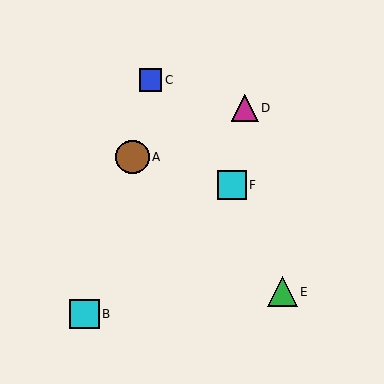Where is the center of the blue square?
The center of the blue square is at (150, 80).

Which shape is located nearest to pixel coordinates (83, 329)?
The cyan square (labeled B) at (85, 314) is nearest to that location.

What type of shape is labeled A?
Shape A is a brown circle.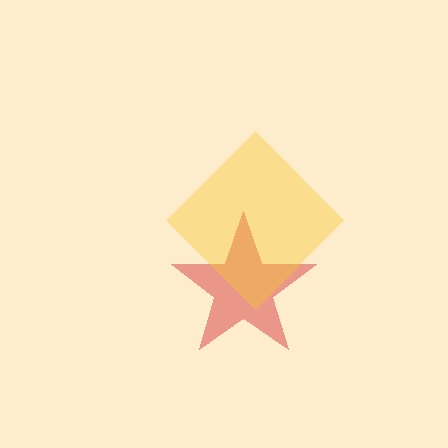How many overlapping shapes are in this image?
There are 2 overlapping shapes in the image.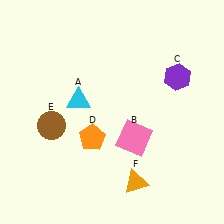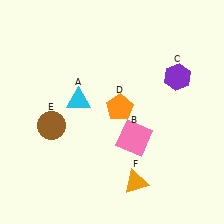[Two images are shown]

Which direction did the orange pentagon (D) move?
The orange pentagon (D) moved up.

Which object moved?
The orange pentagon (D) moved up.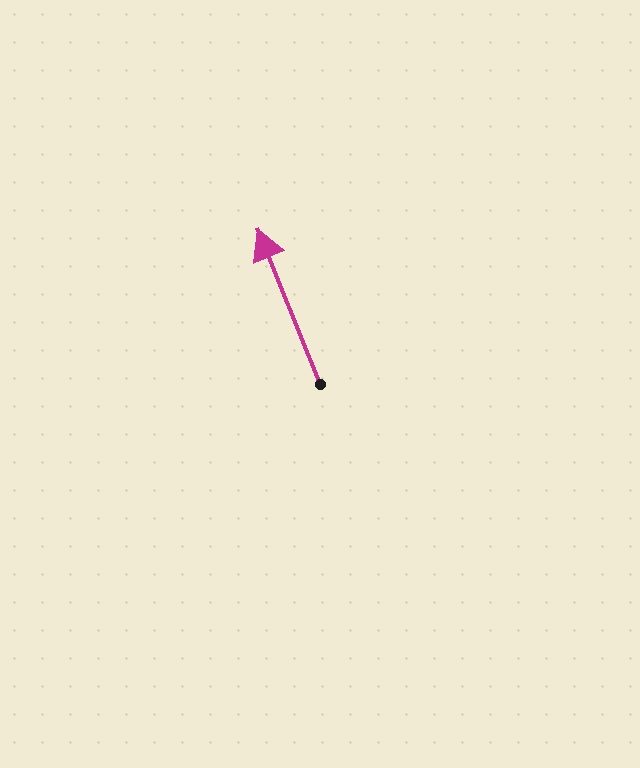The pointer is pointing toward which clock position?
Roughly 11 o'clock.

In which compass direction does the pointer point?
North.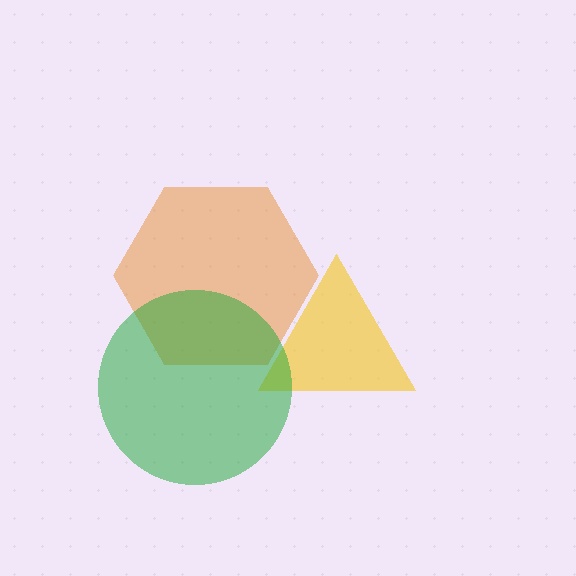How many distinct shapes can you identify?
There are 3 distinct shapes: a yellow triangle, an orange hexagon, a green circle.